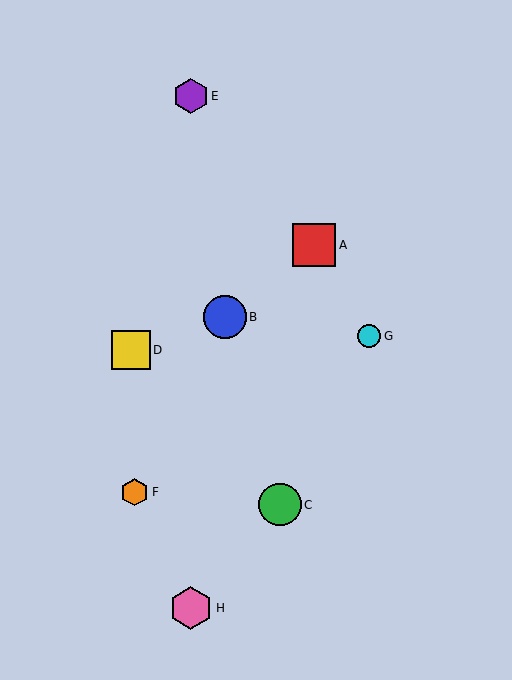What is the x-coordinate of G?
Object G is at x≈369.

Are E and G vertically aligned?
No, E is at x≈191 and G is at x≈369.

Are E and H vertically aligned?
Yes, both are at x≈191.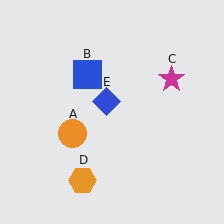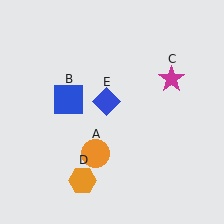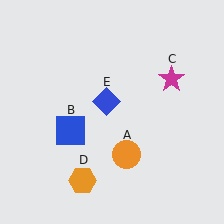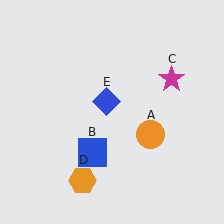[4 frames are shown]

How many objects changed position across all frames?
2 objects changed position: orange circle (object A), blue square (object B).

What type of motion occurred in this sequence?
The orange circle (object A), blue square (object B) rotated counterclockwise around the center of the scene.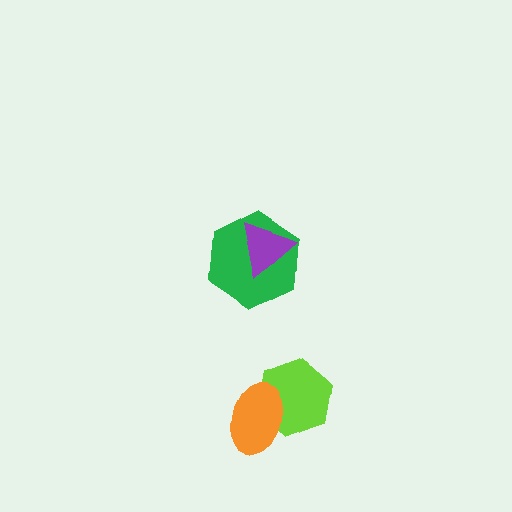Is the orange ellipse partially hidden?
No, no other shape covers it.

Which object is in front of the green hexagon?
The purple triangle is in front of the green hexagon.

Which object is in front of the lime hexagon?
The orange ellipse is in front of the lime hexagon.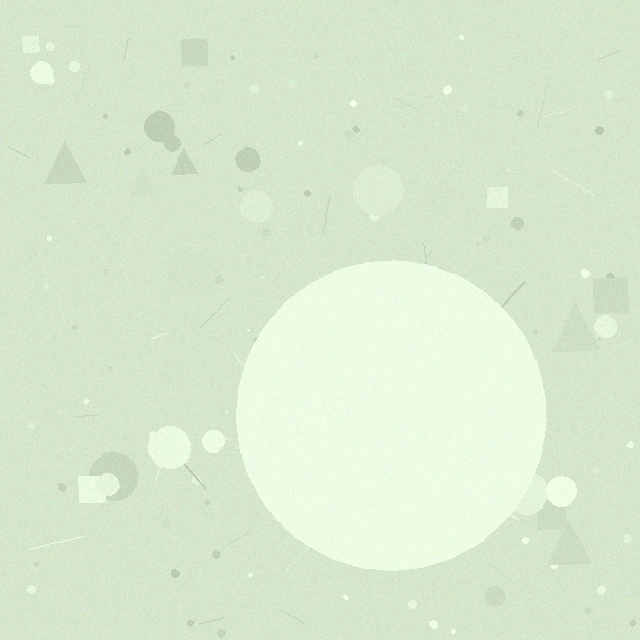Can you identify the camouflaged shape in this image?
The camouflaged shape is a circle.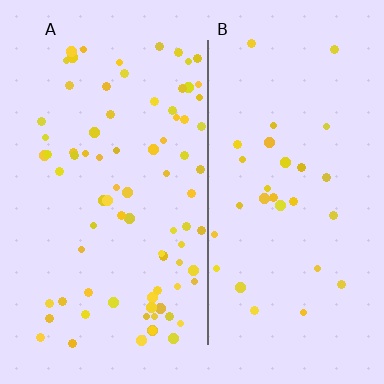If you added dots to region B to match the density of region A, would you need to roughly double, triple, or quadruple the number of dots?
Approximately triple.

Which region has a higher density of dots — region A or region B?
A (the left).